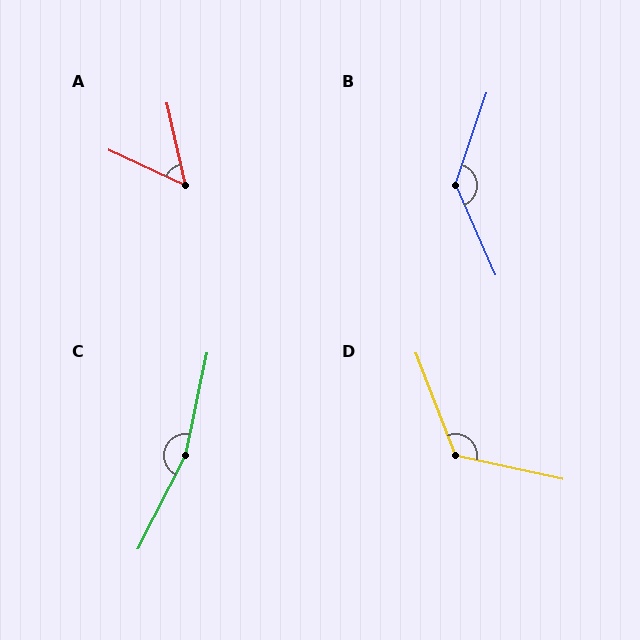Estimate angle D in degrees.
Approximately 123 degrees.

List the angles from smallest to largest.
A (53°), D (123°), B (137°), C (165°).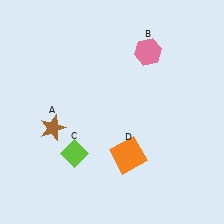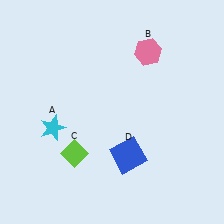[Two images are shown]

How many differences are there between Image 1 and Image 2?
There are 2 differences between the two images.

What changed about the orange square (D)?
In Image 1, D is orange. In Image 2, it changed to blue.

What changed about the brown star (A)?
In Image 1, A is brown. In Image 2, it changed to cyan.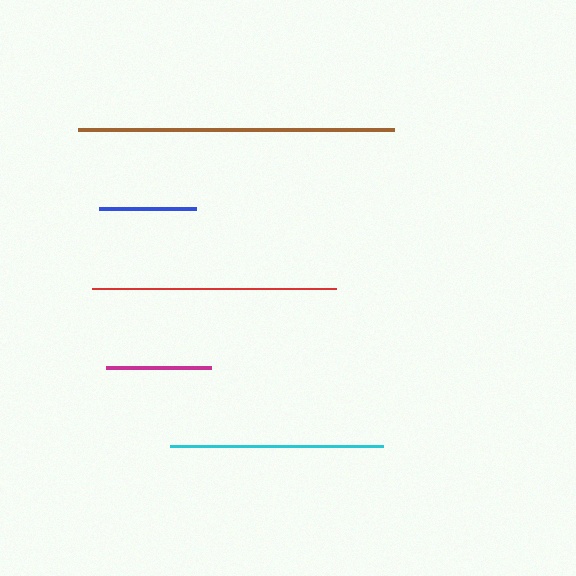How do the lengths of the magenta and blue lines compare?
The magenta and blue lines are approximately the same length.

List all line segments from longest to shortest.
From longest to shortest: brown, red, cyan, magenta, blue.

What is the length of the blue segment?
The blue segment is approximately 98 pixels long.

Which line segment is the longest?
The brown line is the longest at approximately 316 pixels.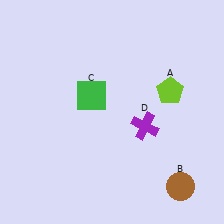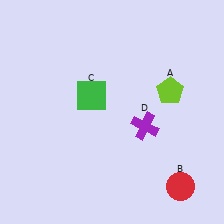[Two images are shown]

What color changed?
The circle (B) changed from brown in Image 1 to red in Image 2.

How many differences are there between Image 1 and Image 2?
There is 1 difference between the two images.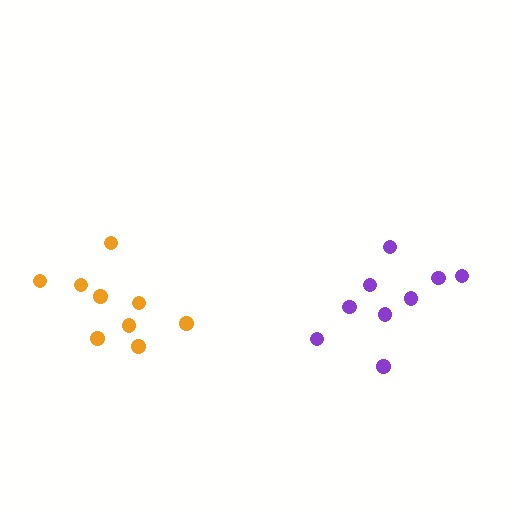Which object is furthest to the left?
The orange cluster is leftmost.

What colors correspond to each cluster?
The clusters are colored: orange, purple.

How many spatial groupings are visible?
There are 2 spatial groupings.